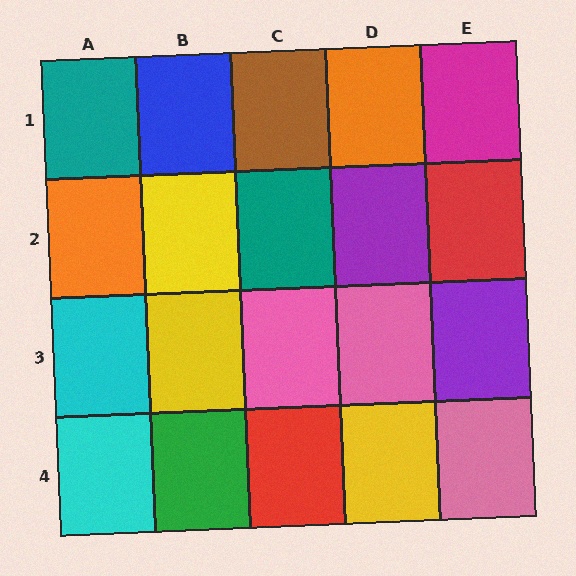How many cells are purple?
2 cells are purple.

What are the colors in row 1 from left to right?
Teal, blue, brown, orange, magenta.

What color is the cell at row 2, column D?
Purple.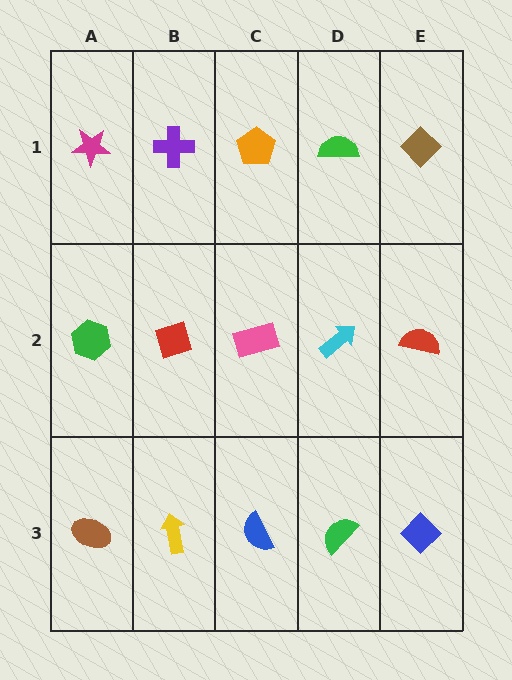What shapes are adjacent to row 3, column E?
A red semicircle (row 2, column E), a green semicircle (row 3, column D).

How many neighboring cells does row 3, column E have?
2.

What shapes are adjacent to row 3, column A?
A green hexagon (row 2, column A), a yellow arrow (row 3, column B).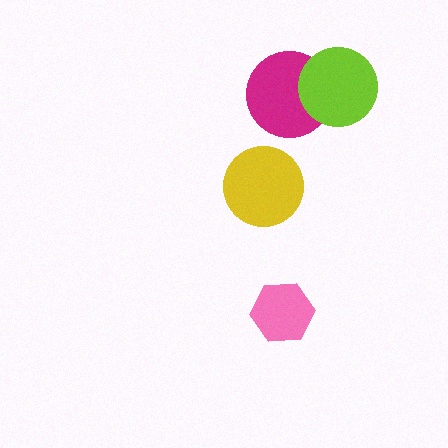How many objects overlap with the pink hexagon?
0 objects overlap with the pink hexagon.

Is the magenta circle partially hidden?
Yes, it is partially covered by another shape.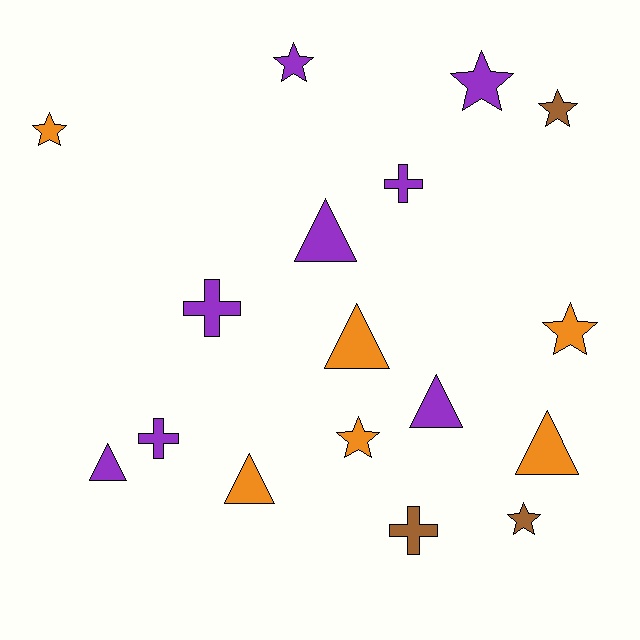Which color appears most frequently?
Purple, with 8 objects.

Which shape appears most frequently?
Star, with 7 objects.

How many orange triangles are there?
There are 3 orange triangles.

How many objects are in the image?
There are 17 objects.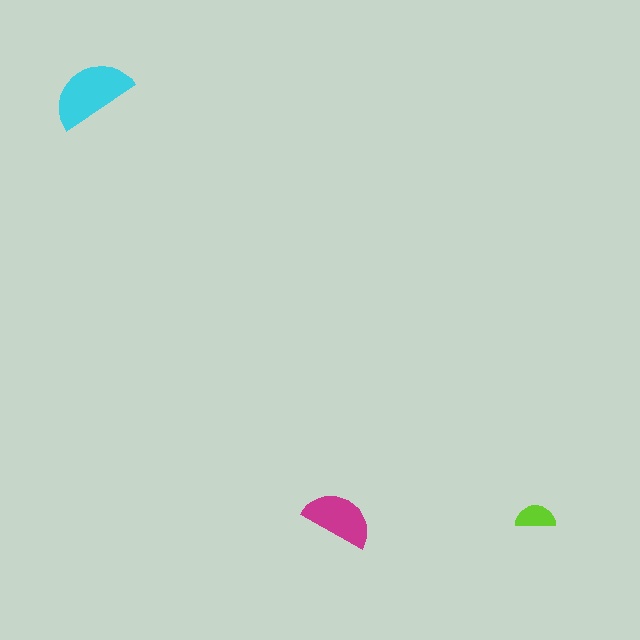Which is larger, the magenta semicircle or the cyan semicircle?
The cyan one.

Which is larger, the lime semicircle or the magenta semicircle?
The magenta one.